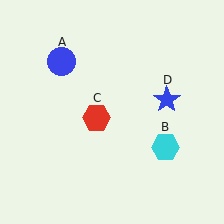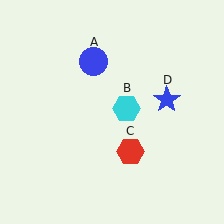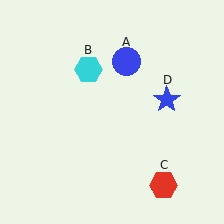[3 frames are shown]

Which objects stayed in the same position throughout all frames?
Blue star (object D) remained stationary.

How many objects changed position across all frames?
3 objects changed position: blue circle (object A), cyan hexagon (object B), red hexagon (object C).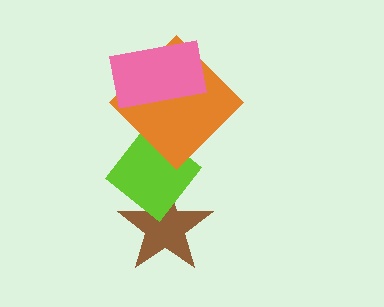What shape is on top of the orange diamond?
The pink rectangle is on top of the orange diamond.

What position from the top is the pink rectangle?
The pink rectangle is 1st from the top.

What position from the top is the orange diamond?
The orange diamond is 2nd from the top.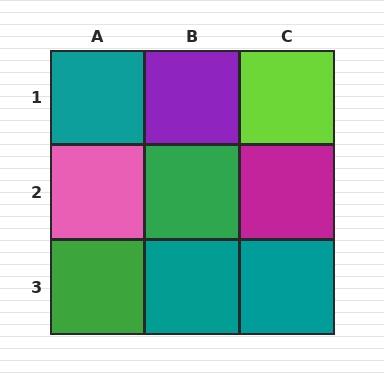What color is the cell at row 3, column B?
Teal.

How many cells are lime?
1 cell is lime.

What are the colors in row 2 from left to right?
Pink, green, magenta.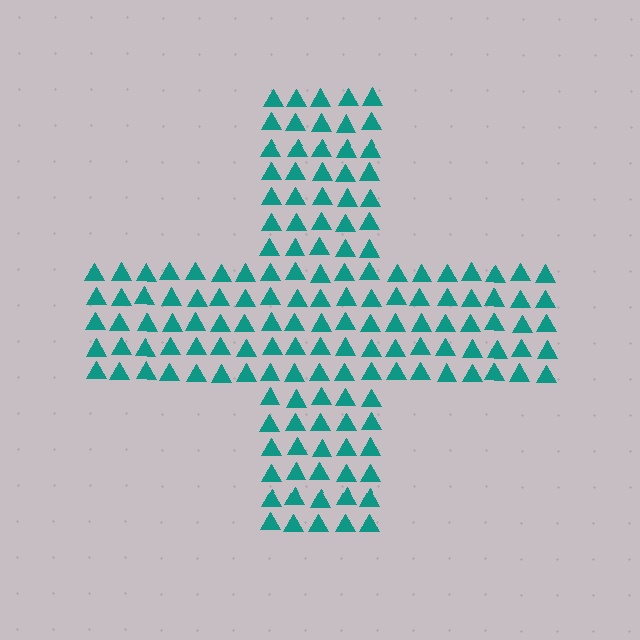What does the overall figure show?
The overall figure shows a cross.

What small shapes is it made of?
It is made of small triangles.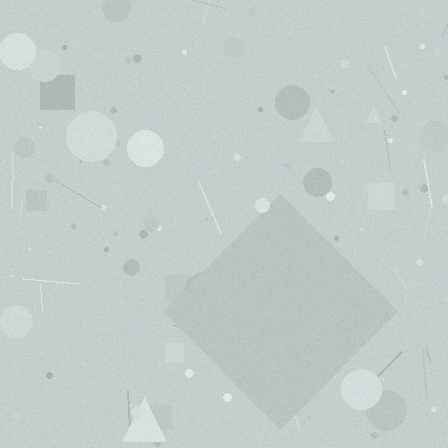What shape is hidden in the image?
A diamond is hidden in the image.